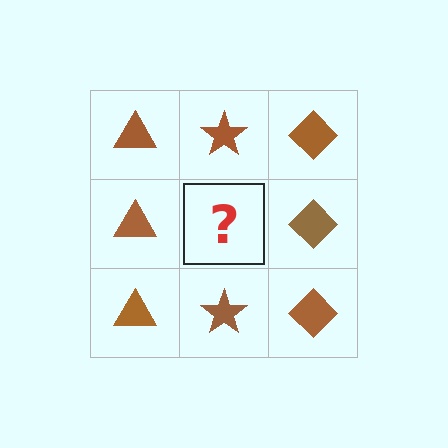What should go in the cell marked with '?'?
The missing cell should contain a brown star.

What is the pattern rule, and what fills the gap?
The rule is that each column has a consistent shape. The gap should be filled with a brown star.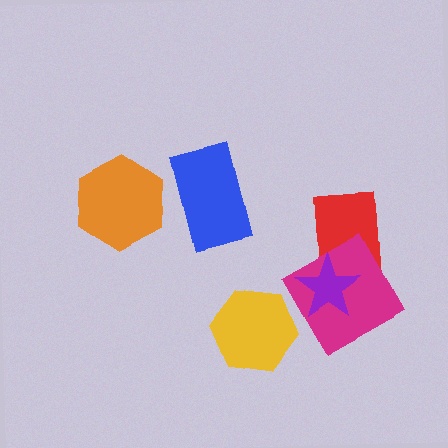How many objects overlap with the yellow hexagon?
0 objects overlap with the yellow hexagon.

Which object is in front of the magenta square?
The purple star is in front of the magenta square.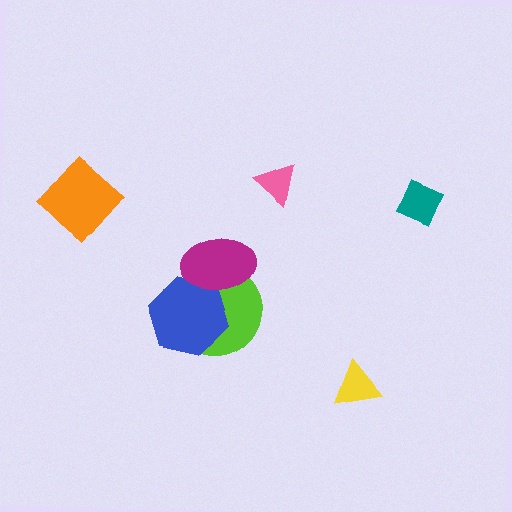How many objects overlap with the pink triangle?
0 objects overlap with the pink triangle.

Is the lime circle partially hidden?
Yes, it is partially covered by another shape.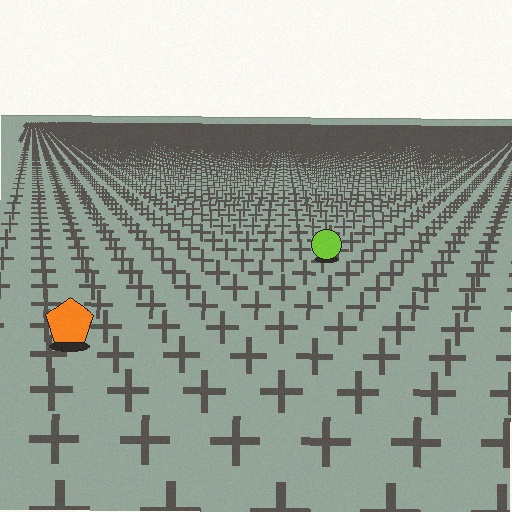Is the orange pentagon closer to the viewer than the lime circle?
Yes. The orange pentagon is closer — you can tell from the texture gradient: the ground texture is coarser near it.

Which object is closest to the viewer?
The orange pentagon is closest. The texture marks near it are larger and more spread out.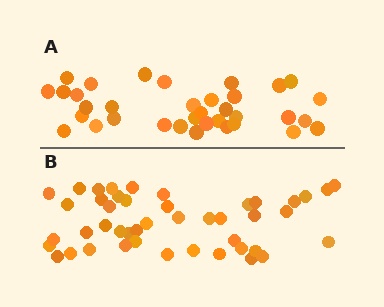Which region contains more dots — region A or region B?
Region B (the bottom region) has more dots.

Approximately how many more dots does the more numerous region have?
Region B has roughly 10 or so more dots than region A.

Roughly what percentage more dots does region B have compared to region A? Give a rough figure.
About 30% more.